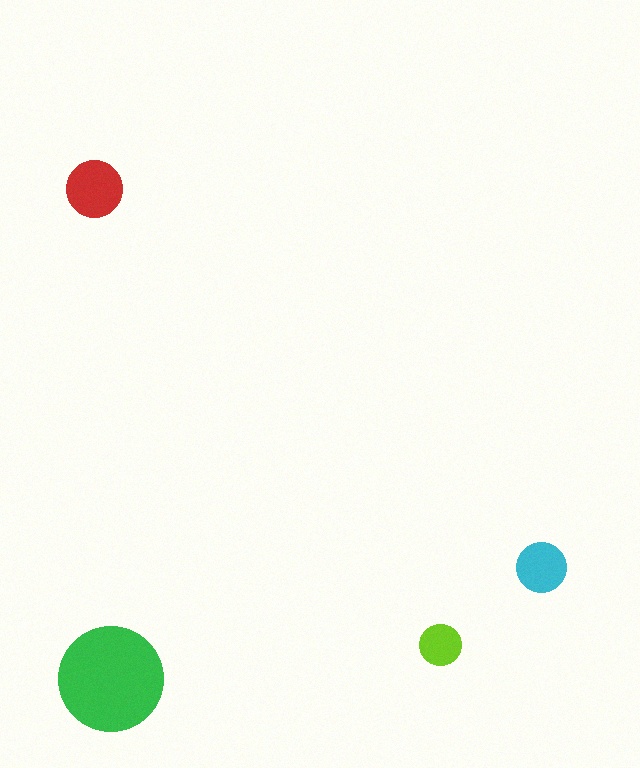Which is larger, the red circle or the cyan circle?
The red one.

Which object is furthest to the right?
The cyan circle is rightmost.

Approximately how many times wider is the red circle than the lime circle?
About 1.5 times wider.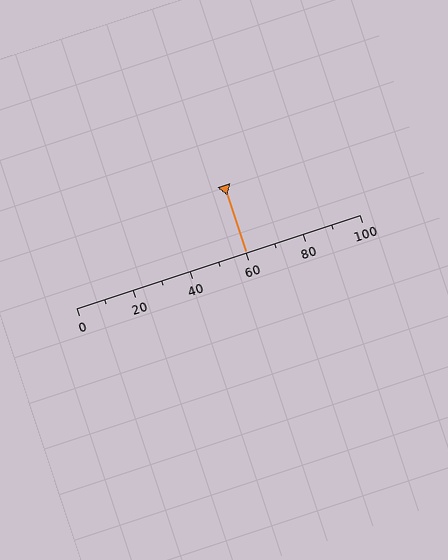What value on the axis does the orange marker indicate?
The marker indicates approximately 60.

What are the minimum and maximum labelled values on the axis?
The axis runs from 0 to 100.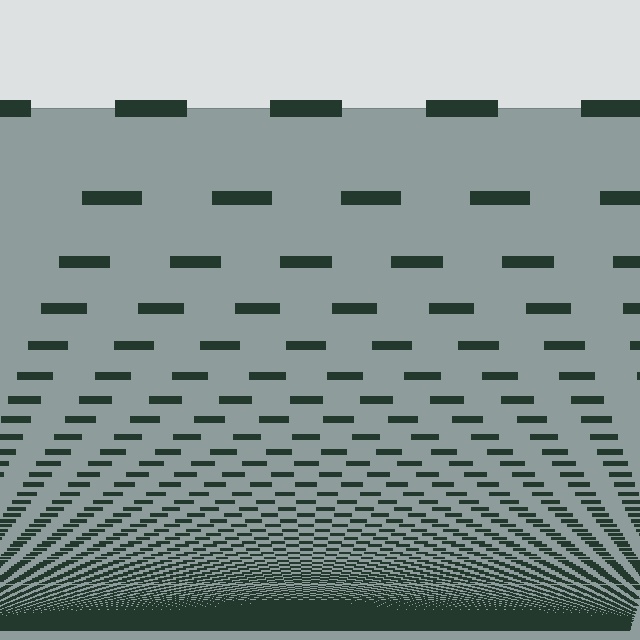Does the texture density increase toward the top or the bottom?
Density increases toward the bottom.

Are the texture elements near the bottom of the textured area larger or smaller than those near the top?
Smaller. The gradient is inverted — elements near the bottom are smaller and denser.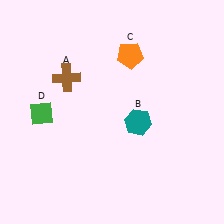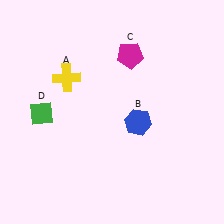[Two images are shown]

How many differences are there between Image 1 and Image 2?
There are 3 differences between the two images.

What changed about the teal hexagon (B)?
In Image 1, B is teal. In Image 2, it changed to blue.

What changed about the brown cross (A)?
In Image 1, A is brown. In Image 2, it changed to yellow.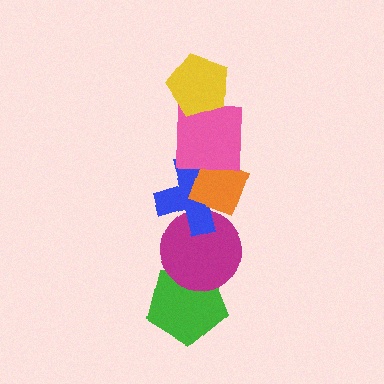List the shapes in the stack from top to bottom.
From top to bottom: the yellow pentagon, the pink square, the orange diamond, the blue cross, the magenta circle, the green pentagon.